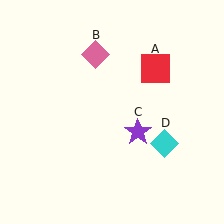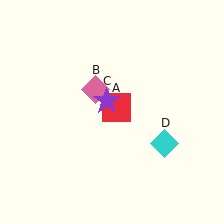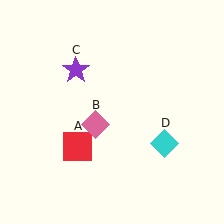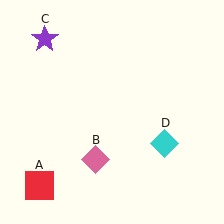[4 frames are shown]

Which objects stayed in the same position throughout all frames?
Cyan diamond (object D) remained stationary.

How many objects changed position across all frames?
3 objects changed position: red square (object A), pink diamond (object B), purple star (object C).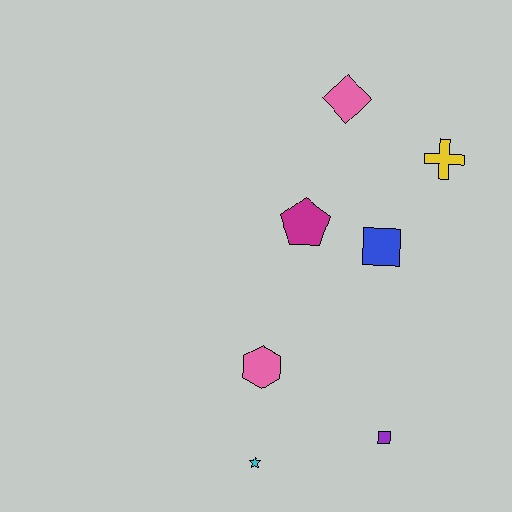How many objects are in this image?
There are 7 objects.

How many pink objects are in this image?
There are 2 pink objects.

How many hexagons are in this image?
There is 1 hexagon.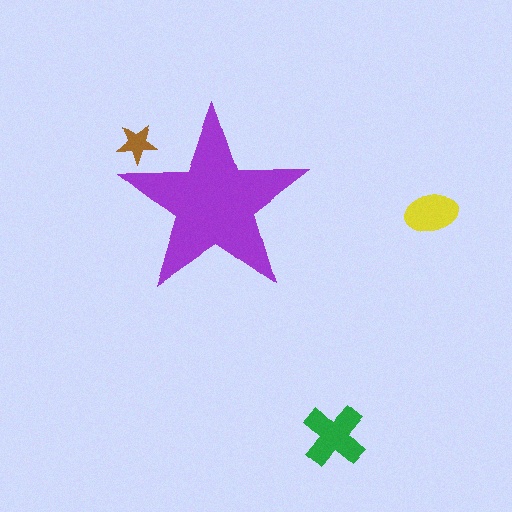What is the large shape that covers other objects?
A purple star.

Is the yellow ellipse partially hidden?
No, the yellow ellipse is fully visible.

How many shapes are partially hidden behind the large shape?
1 shape is partially hidden.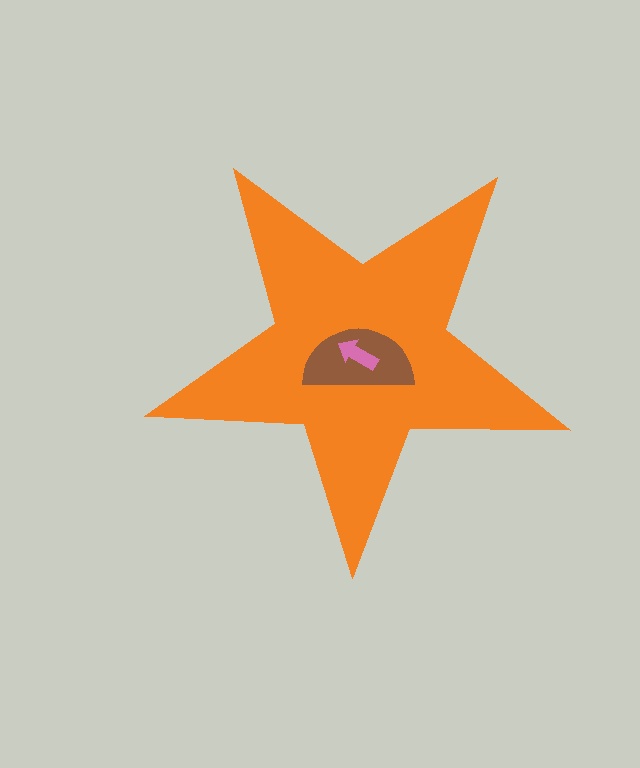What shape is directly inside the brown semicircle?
The pink arrow.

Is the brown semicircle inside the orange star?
Yes.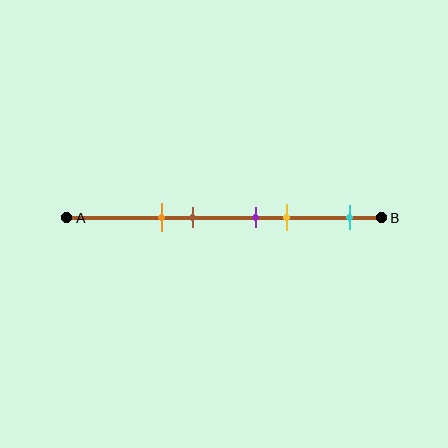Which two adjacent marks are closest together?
The purple and yellow marks are the closest adjacent pair.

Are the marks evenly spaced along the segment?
No, the marks are not evenly spaced.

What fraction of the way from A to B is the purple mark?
The purple mark is approximately 60% (0.6) of the way from A to B.